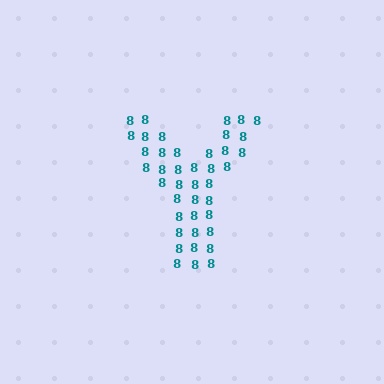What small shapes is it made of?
It is made of small digit 8's.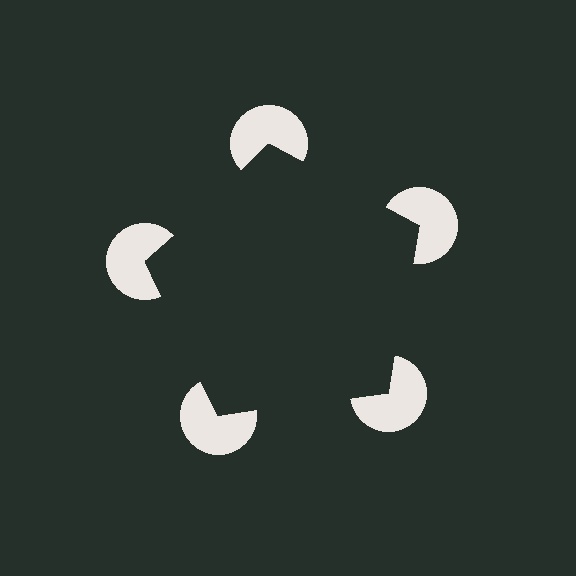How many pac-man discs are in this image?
There are 5 — one at each vertex of the illusory pentagon.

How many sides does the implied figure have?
5 sides.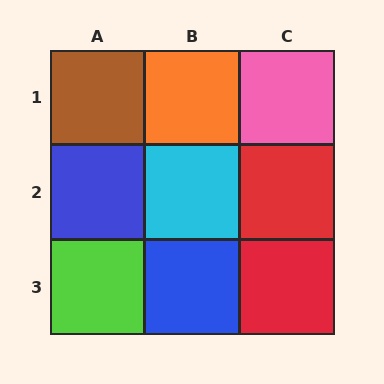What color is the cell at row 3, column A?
Lime.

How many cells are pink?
1 cell is pink.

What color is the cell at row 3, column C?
Red.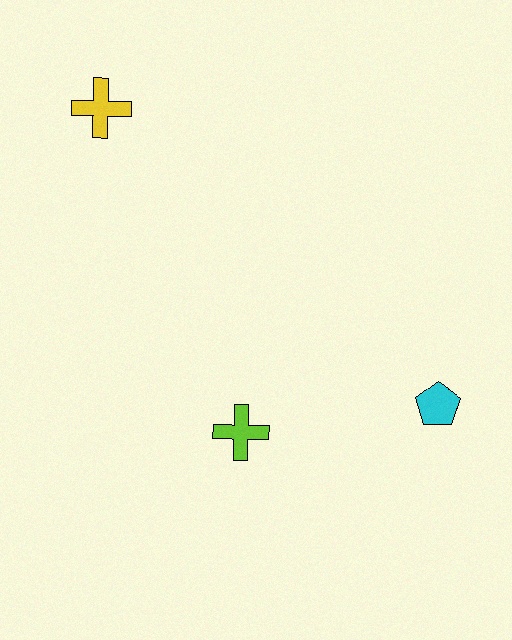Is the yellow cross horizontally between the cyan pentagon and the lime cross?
No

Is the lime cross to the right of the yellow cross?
Yes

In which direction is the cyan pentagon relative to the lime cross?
The cyan pentagon is to the right of the lime cross.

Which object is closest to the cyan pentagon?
The lime cross is closest to the cyan pentagon.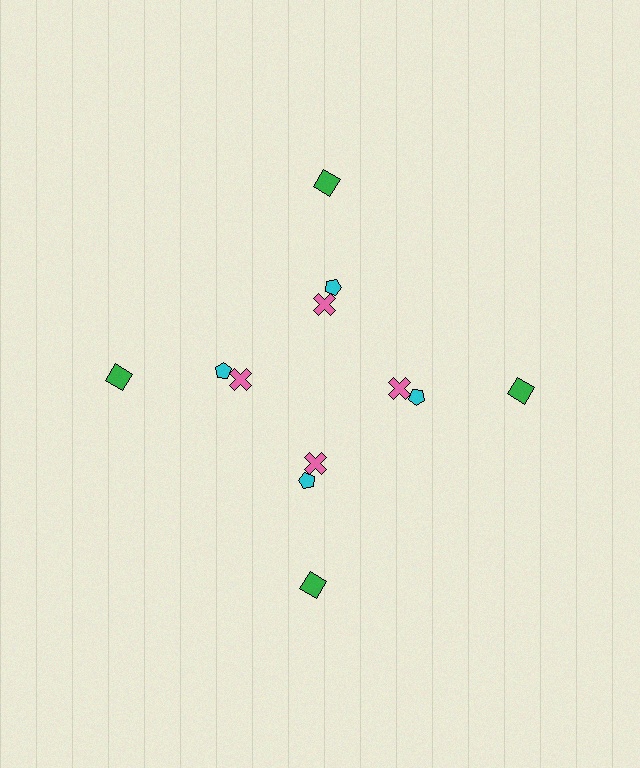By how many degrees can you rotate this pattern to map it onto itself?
The pattern maps onto itself every 90 degrees of rotation.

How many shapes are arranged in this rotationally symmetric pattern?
There are 12 shapes, arranged in 4 groups of 3.